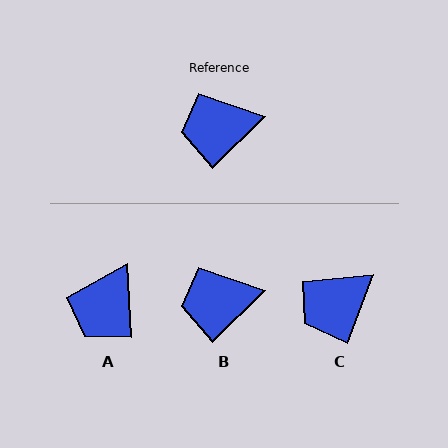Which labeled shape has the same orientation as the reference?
B.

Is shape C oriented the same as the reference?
No, it is off by about 24 degrees.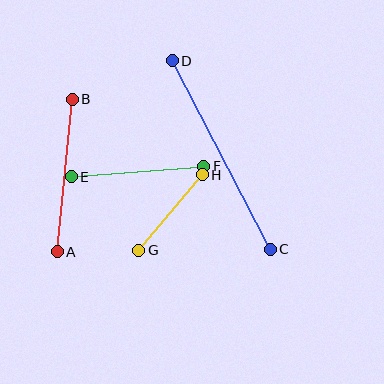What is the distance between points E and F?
The distance is approximately 133 pixels.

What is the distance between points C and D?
The distance is approximately 212 pixels.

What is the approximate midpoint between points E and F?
The midpoint is at approximately (138, 171) pixels.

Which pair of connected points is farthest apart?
Points C and D are farthest apart.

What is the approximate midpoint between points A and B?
The midpoint is at approximately (65, 176) pixels.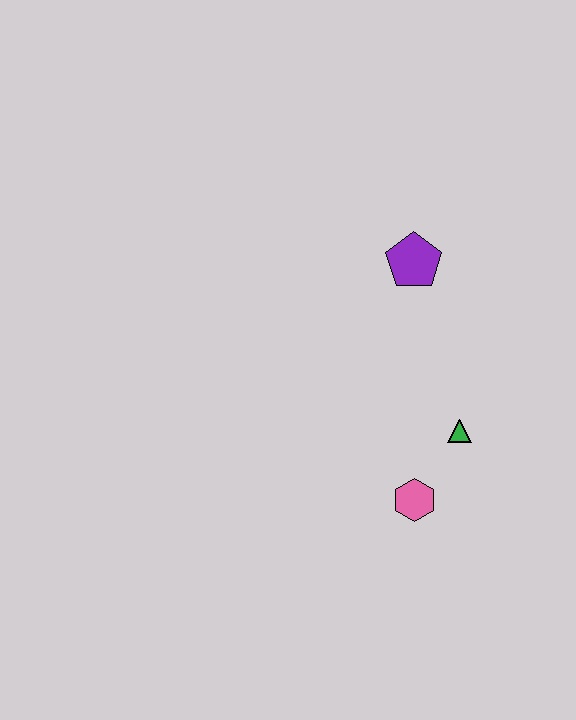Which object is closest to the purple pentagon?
The green triangle is closest to the purple pentagon.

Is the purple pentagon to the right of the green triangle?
No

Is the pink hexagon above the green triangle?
No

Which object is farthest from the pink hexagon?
The purple pentagon is farthest from the pink hexagon.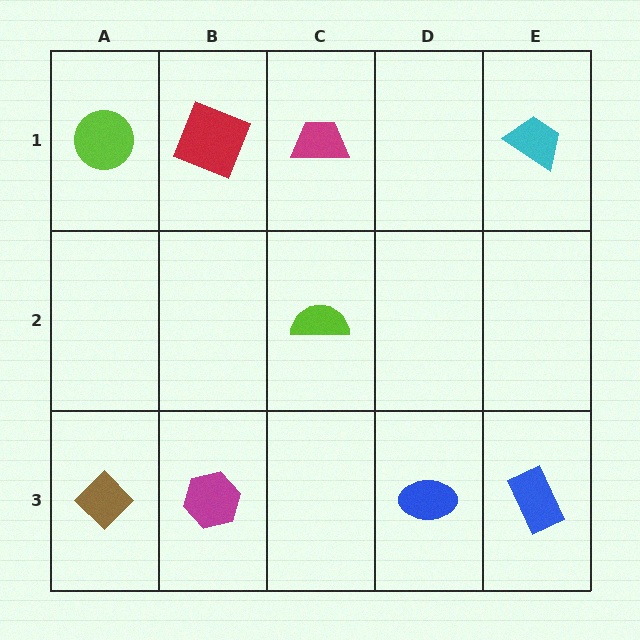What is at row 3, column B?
A magenta hexagon.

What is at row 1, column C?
A magenta trapezoid.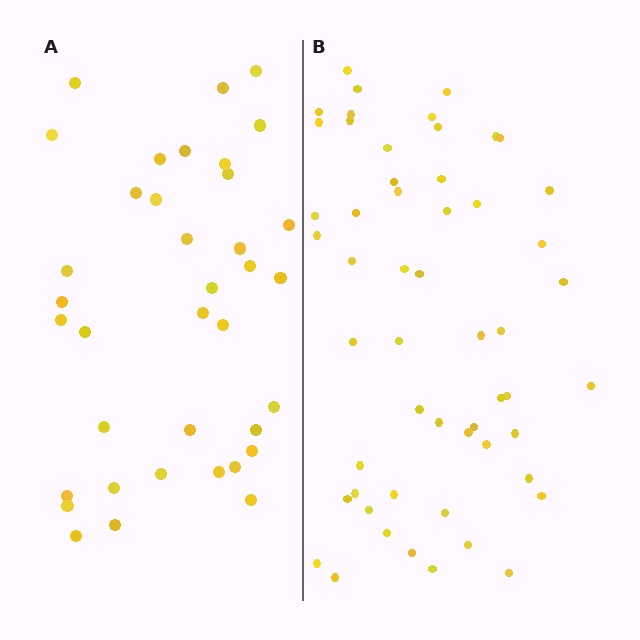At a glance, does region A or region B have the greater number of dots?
Region B (the right region) has more dots.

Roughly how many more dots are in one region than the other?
Region B has approximately 15 more dots than region A.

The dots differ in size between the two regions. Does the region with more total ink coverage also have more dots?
No. Region A has more total ink coverage because its dots are larger, but region B actually contains more individual dots. Total area can be misleading — the number of items is what matters here.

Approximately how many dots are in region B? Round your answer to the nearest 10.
About 50 dots. (The exact count is 54, which rounds to 50.)